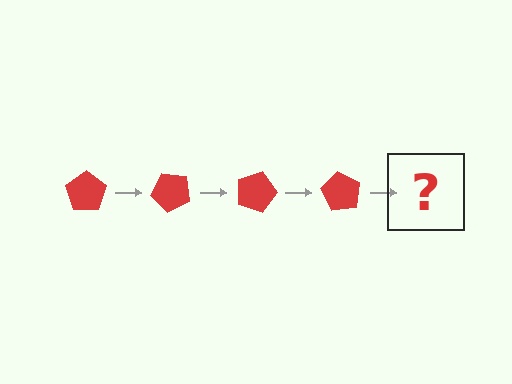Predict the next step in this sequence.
The next step is a red pentagon rotated 180 degrees.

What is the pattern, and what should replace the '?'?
The pattern is that the pentagon rotates 45 degrees each step. The '?' should be a red pentagon rotated 180 degrees.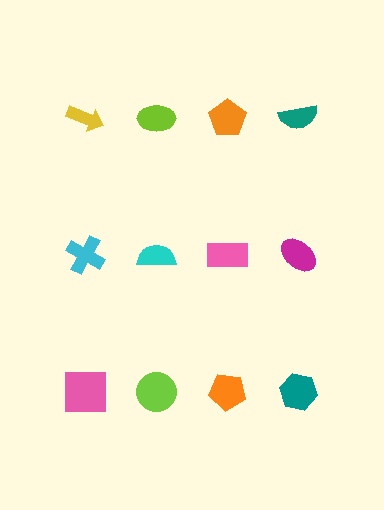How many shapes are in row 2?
4 shapes.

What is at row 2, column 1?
A cyan cross.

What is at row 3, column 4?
A teal hexagon.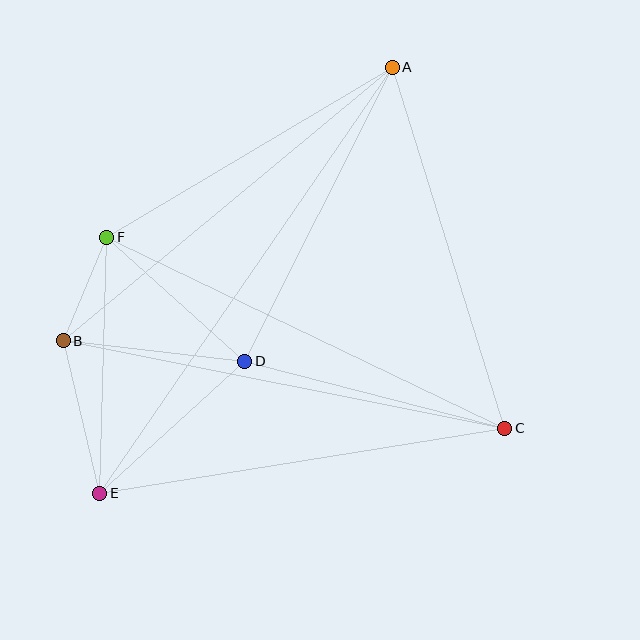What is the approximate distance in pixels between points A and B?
The distance between A and B is approximately 428 pixels.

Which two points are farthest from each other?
Points A and E are farthest from each other.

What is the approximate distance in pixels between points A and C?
The distance between A and C is approximately 378 pixels.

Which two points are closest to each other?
Points B and F are closest to each other.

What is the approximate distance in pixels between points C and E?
The distance between C and E is approximately 410 pixels.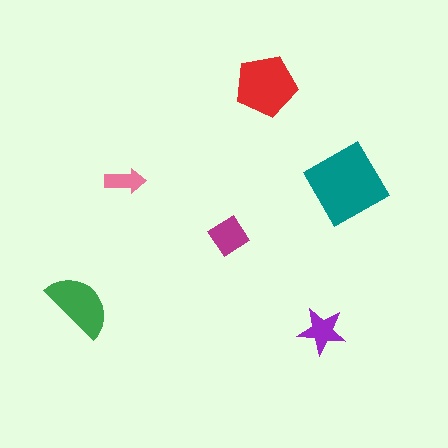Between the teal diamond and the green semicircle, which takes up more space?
The teal diamond.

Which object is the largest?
The teal diamond.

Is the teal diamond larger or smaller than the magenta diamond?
Larger.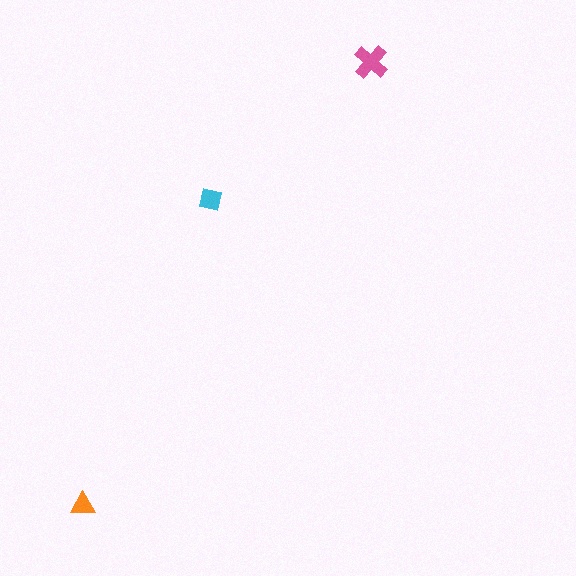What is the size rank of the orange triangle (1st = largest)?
3rd.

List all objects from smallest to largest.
The orange triangle, the cyan square, the pink cross.